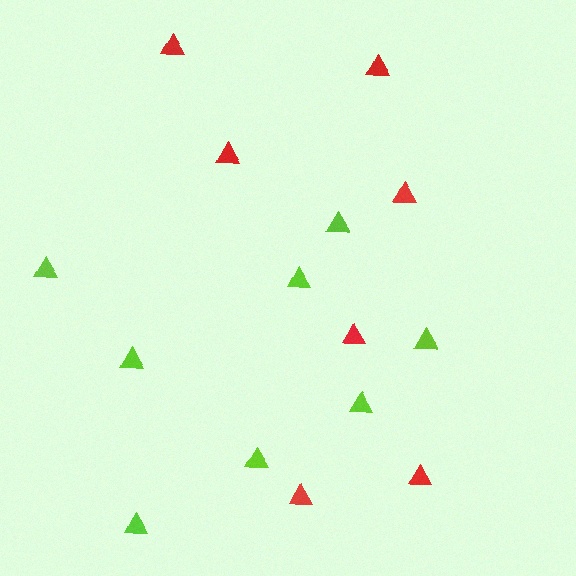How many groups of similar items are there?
There are 2 groups: one group of lime triangles (8) and one group of red triangles (7).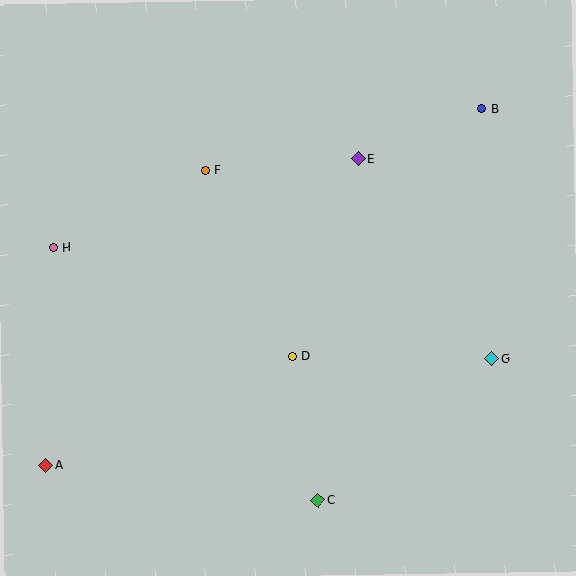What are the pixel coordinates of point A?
Point A is at (46, 465).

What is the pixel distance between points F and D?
The distance between F and D is 205 pixels.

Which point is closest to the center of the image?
Point D at (293, 356) is closest to the center.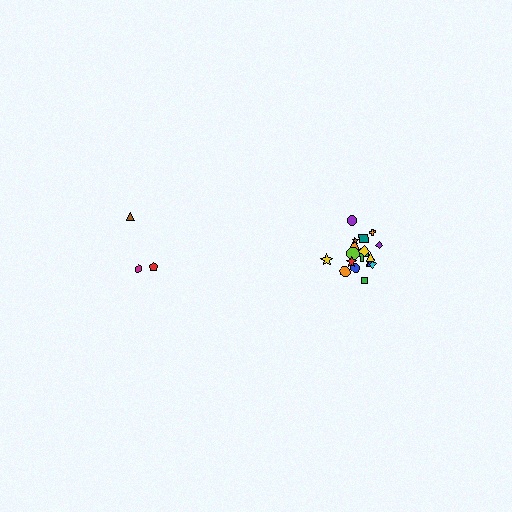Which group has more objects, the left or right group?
The right group.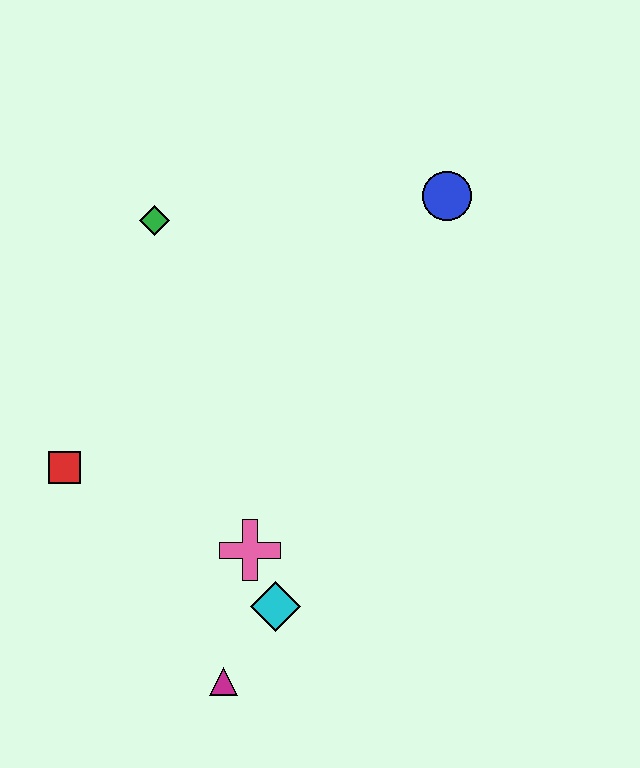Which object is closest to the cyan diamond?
The pink cross is closest to the cyan diamond.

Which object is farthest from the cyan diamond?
The blue circle is farthest from the cyan diamond.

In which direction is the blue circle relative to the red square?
The blue circle is to the right of the red square.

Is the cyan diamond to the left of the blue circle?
Yes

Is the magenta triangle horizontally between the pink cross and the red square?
Yes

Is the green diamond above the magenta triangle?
Yes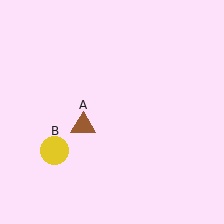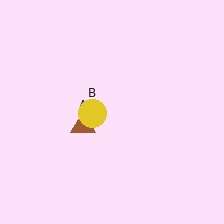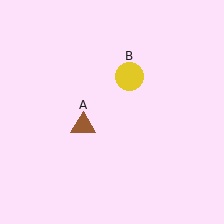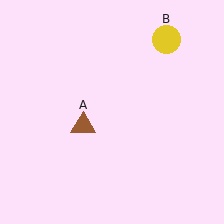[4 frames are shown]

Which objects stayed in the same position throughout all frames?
Brown triangle (object A) remained stationary.